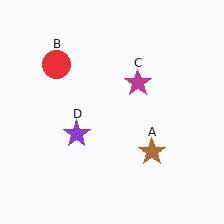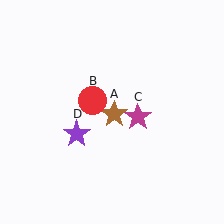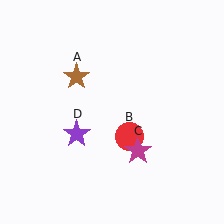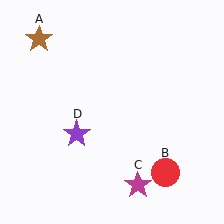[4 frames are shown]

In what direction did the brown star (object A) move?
The brown star (object A) moved up and to the left.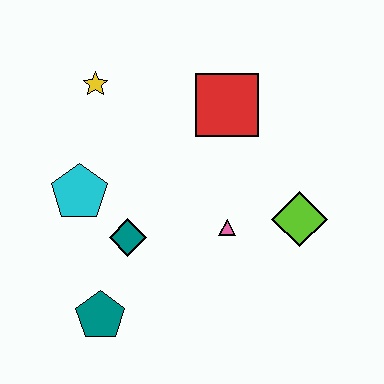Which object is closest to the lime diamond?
The pink triangle is closest to the lime diamond.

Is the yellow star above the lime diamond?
Yes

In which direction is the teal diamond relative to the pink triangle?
The teal diamond is to the left of the pink triangle.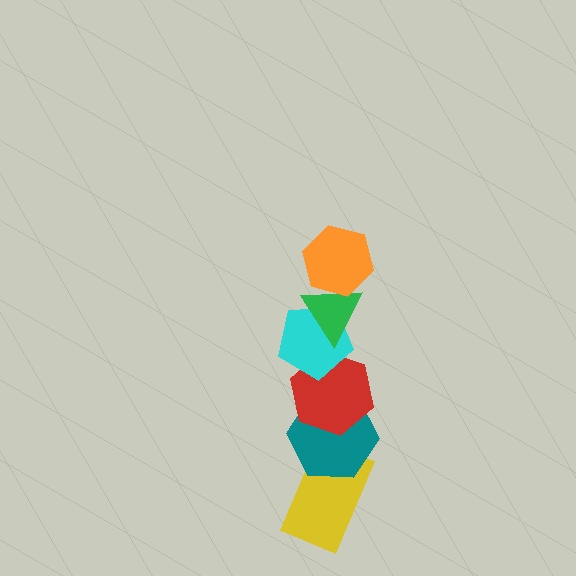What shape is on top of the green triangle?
The orange hexagon is on top of the green triangle.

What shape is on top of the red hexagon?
The cyan pentagon is on top of the red hexagon.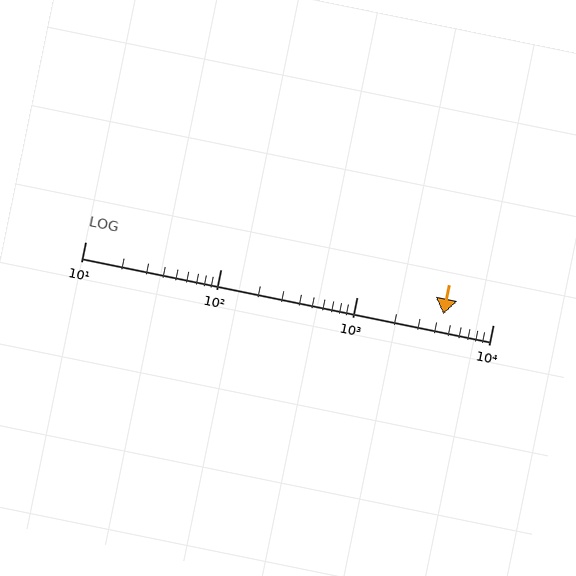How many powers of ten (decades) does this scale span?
The scale spans 3 decades, from 10 to 10000.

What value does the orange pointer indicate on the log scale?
The pointer indicates approximately 4300.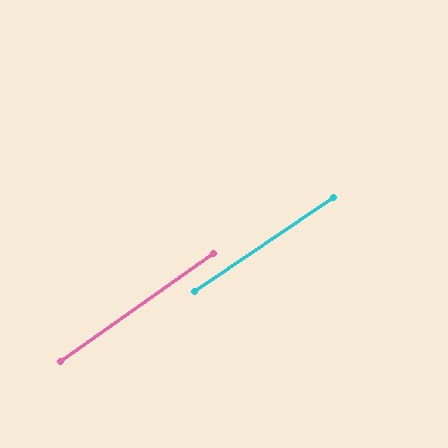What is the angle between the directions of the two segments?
Approximately 1 degree.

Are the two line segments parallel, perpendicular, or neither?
Parallel — their directions differ by only 1.0°.